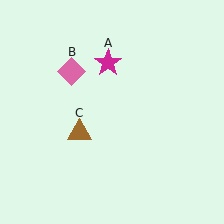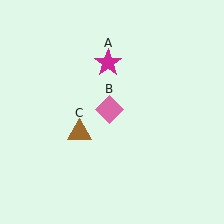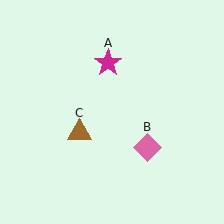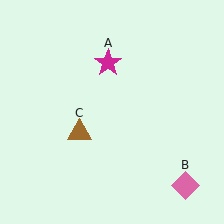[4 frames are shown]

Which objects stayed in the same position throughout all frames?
Magenta star (object A) and brown triangle (object C) remained stationary.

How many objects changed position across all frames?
1 object changed position: pink diamond (object B).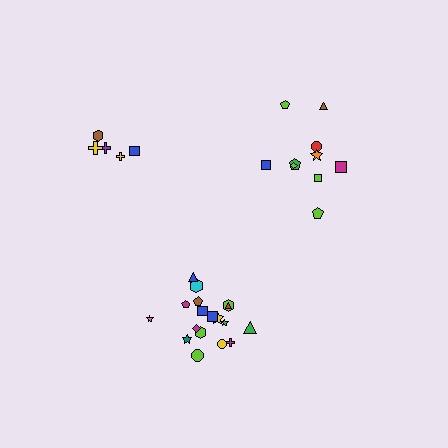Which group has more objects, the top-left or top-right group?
The top-right group.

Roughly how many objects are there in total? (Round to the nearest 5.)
Roughly 35 objects in total.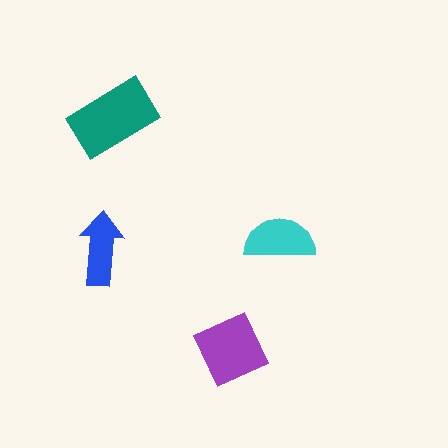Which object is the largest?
The teal rectangle.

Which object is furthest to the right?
The cyan semicircle is rightmost.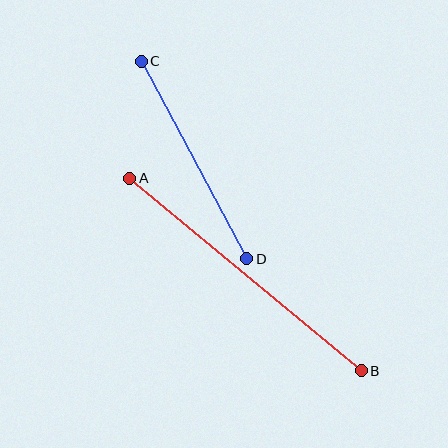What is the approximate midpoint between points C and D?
The midpoint is at approximately (194, 160) pixels.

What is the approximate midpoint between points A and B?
The midpoint is at approximately (245, 274) pixels.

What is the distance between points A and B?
The distance is approximately 301 pixels.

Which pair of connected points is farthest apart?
Points A and B are farthest apart.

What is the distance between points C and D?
The distance is approximately 224 pixels.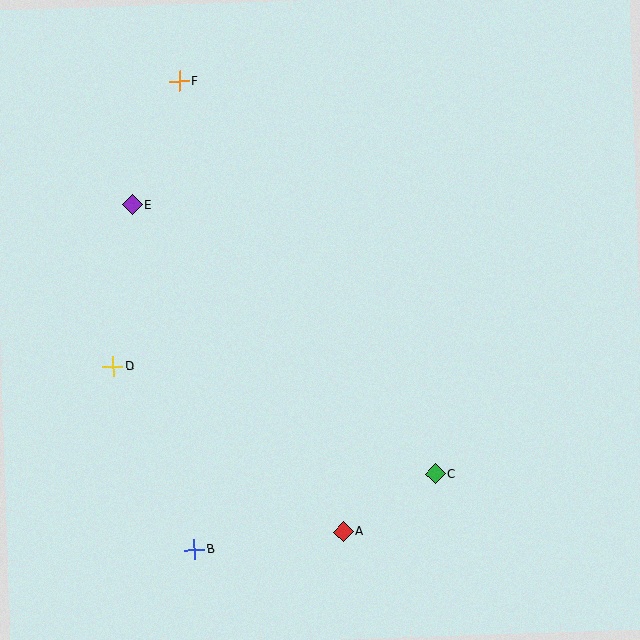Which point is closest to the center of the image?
Point C at (435, 474) is closest to the center.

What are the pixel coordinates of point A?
Point A is at (343, 532).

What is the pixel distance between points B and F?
The distance between B and F is 468 pixels.